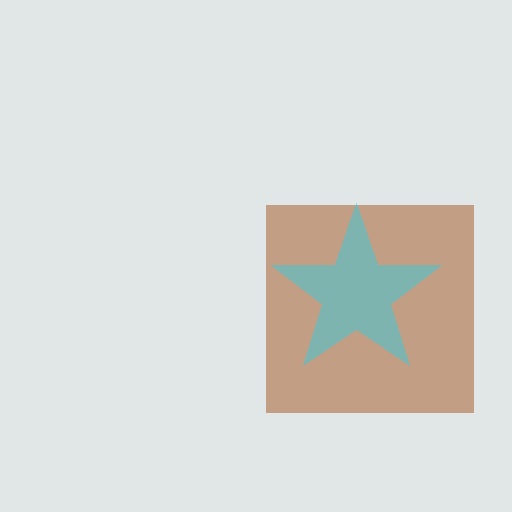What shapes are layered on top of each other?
The layered shapes are: a brown square, a cyan star.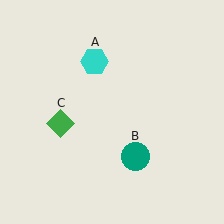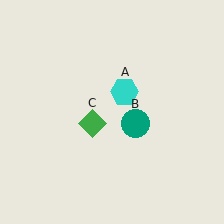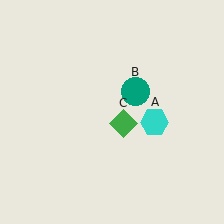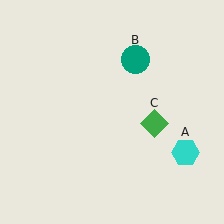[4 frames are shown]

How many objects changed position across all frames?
3 objects changed position: cyan hexagon (object A), teal circle (object B), green diamond (object C).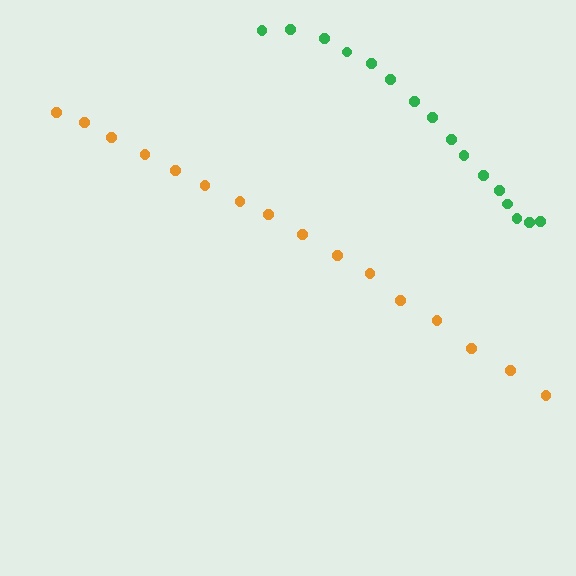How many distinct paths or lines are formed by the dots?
There are 2 distinct paths.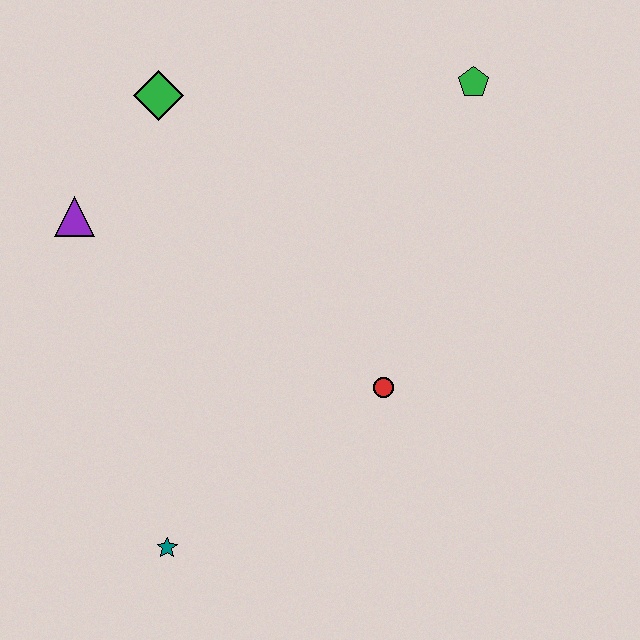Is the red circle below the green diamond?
Yes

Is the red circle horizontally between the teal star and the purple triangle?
No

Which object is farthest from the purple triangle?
The green pentagon is farthest from the purple triangle.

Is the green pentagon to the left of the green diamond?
No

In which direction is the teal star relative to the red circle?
The teal star is to the left of the red circle.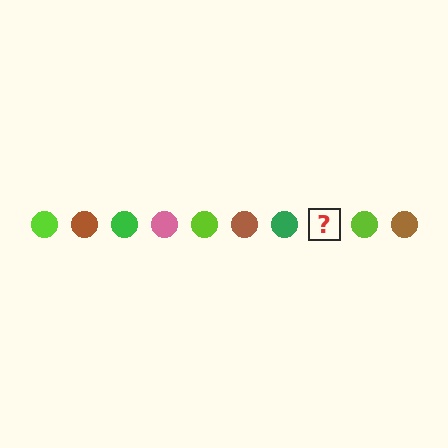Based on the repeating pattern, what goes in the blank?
The blank should be a pink circle.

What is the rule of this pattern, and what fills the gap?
The rule is that the pattern cycles through lime, brown, green, pink circles. The gap should be filled with a pink circle.